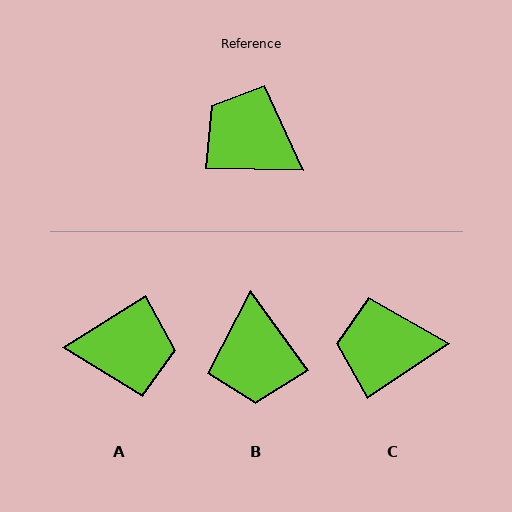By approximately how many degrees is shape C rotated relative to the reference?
Approximately 35 degrees counter-clockwise.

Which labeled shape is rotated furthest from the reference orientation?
A, about 146 degrees away.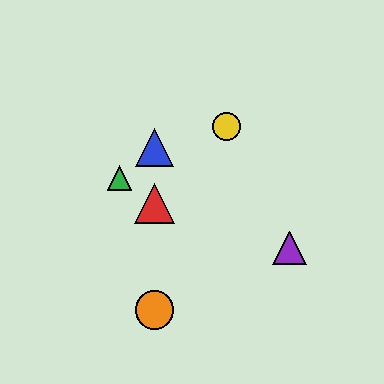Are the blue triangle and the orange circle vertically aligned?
Yes, both are at x≈154.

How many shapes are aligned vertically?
3 shapes (the red triangle, the blue triangle, the orange circle) are aligned vertically.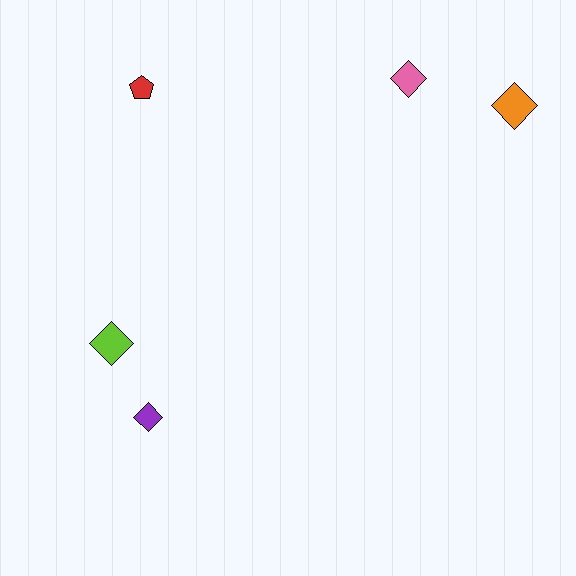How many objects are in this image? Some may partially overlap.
There are 5 objects.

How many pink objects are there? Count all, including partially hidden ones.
There is 1 pink object.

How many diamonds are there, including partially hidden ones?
There are 4 diamonds.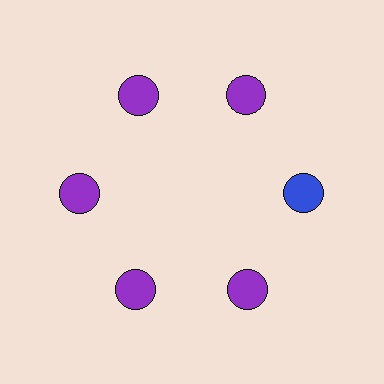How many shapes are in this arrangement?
There are 6 shapes arranged in a ring pattern.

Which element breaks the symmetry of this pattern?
The blue circle at roughly the 3 o'clock position breaks the symmetry. All other shapes are purple circles.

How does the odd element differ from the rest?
It has a different color: blue instead of purple.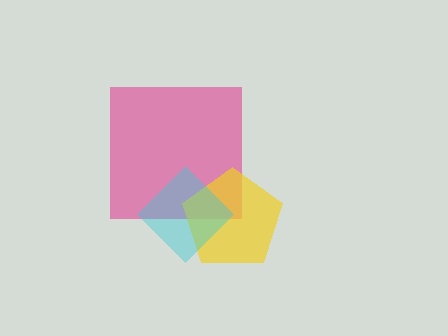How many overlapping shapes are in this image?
There are 3 overlapping shapes in the image.